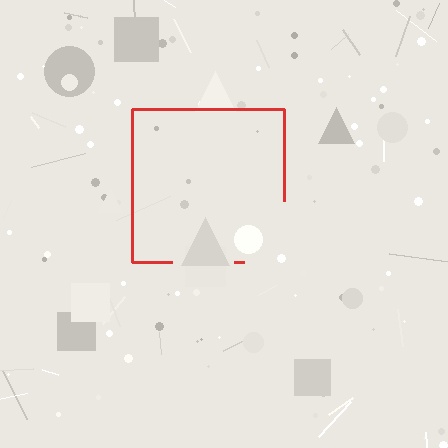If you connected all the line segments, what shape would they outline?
They would outline a square.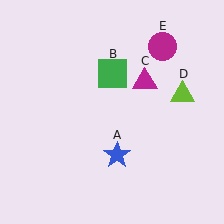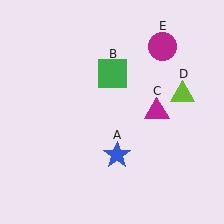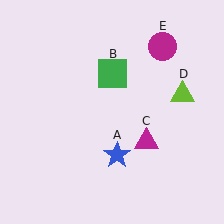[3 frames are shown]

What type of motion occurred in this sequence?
The magenta triangle (object C) rotated clockwise around the center of the scene.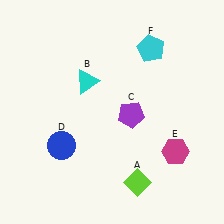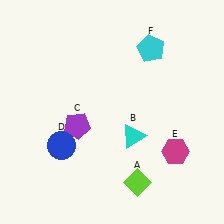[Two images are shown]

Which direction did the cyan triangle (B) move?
The cyan triangle (B) moved down.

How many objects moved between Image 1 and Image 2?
2 objects moved between the two images.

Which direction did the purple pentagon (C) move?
The purple pentagon (C) moved left.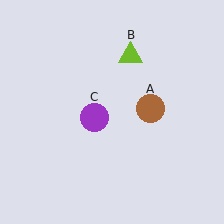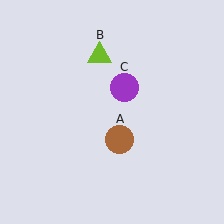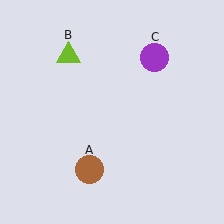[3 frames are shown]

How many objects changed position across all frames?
3 objects changed position: brown circle (object A), lime triangle (object B), purple circle (object C).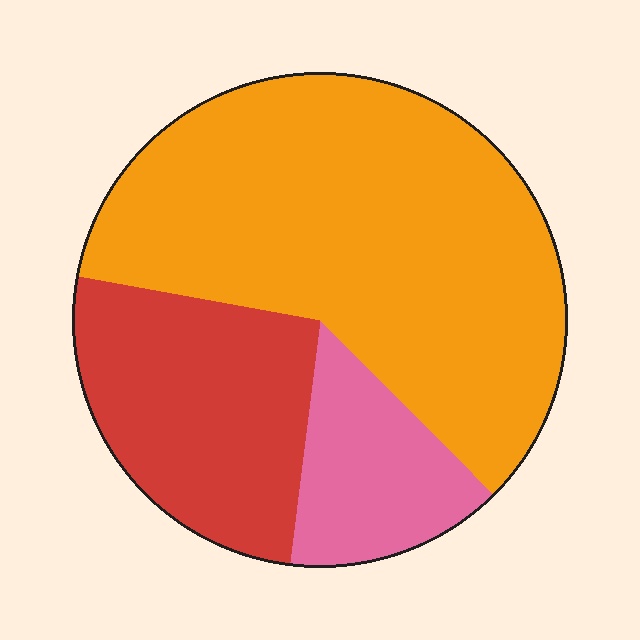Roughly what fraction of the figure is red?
Red takes up about one quarter (1/4) of the figure.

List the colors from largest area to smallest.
From largest to smallest: orange, red, pink.